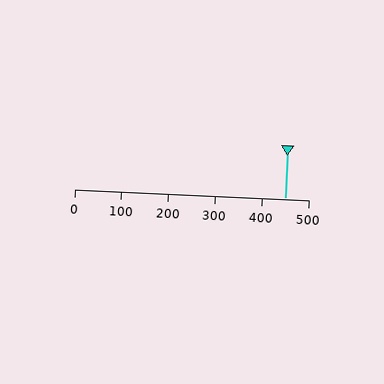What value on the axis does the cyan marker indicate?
The marker indicates approximately 450.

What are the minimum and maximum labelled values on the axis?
The axis runs from 0 to 500.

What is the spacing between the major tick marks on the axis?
The major ticks are spaced 100 apart.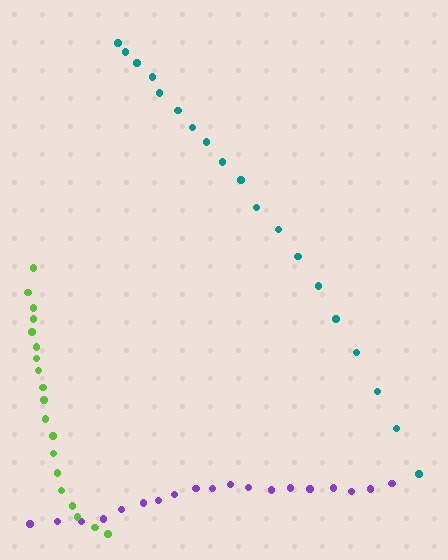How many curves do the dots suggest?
There are 3 distinct paths.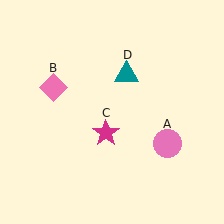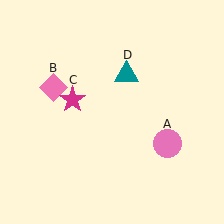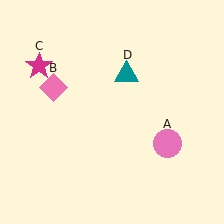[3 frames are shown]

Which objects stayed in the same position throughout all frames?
Pink circle (object A) and pink diamond (object B) and teal triangle (object D) remained stationary.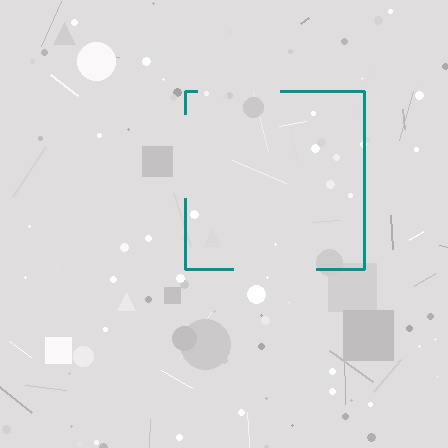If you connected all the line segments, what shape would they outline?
They would outline a square.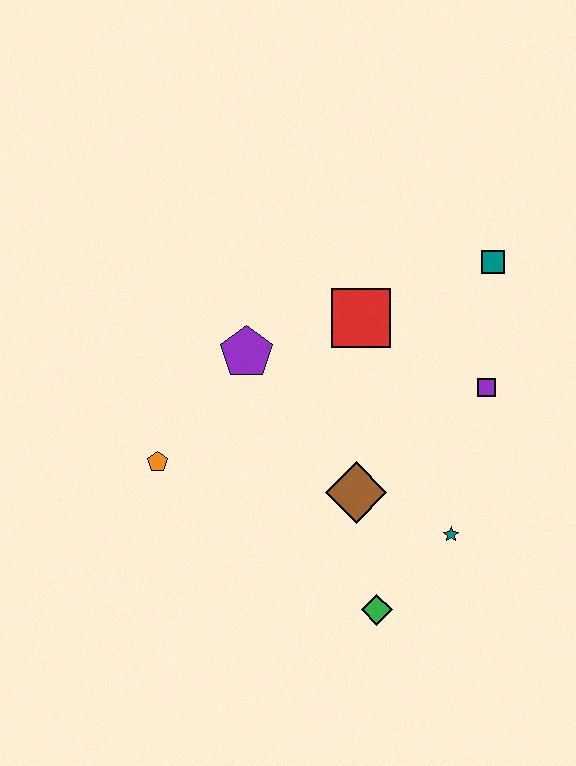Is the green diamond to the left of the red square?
No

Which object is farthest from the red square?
The green diamond is farthest from the red square.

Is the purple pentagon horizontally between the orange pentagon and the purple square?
Yes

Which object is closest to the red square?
The purple pentagon is closest to the red square.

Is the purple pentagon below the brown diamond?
No